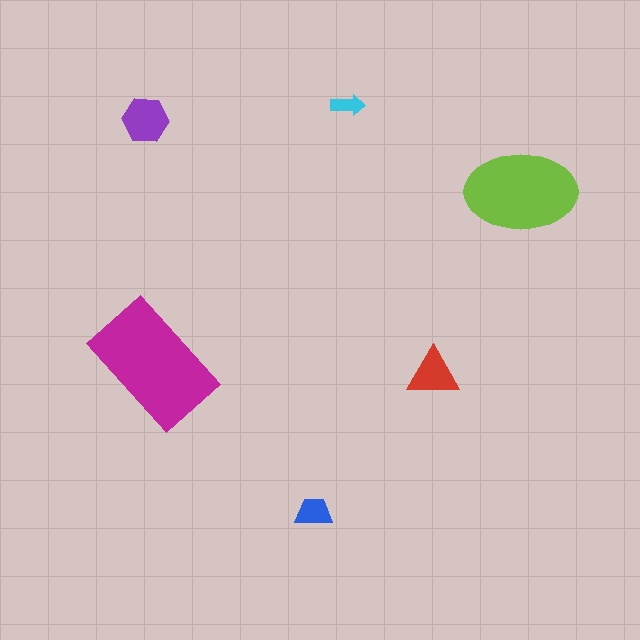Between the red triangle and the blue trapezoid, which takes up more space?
The red triangle.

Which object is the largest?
The magenta rectangle.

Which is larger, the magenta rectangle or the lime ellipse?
The magenta rectangle.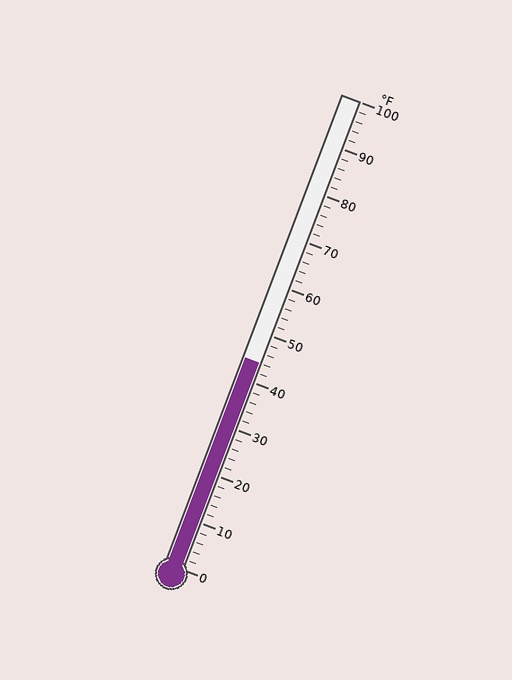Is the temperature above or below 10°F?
The temperature is above 10°F.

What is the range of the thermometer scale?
The thermometer scale ranges from 0°F to 100°F.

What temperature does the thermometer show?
The thermometer shows approximately 44°F.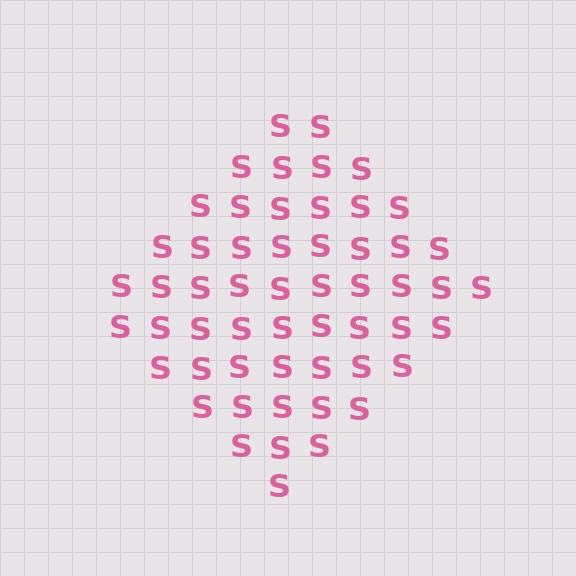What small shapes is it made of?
It is made of small letter S's.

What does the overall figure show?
The overall figure shows a diamond.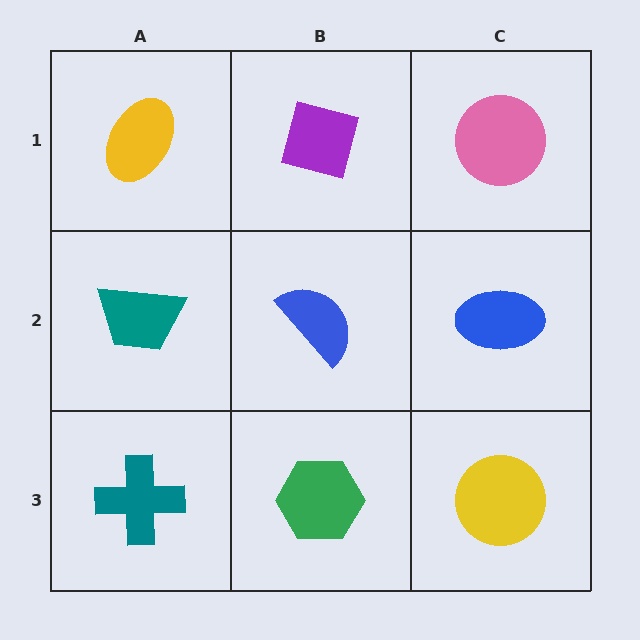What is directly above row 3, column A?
A teal trapezoid.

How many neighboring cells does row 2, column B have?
4.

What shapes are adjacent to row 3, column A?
A teal trapezoid (row 2, column A), a green hexagon (row 3, column B).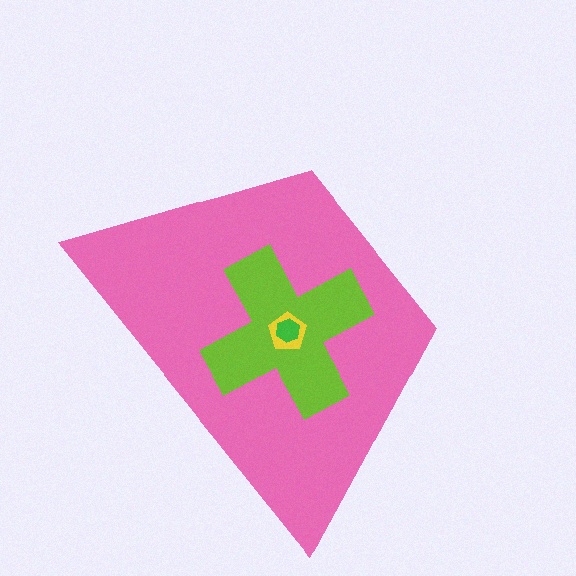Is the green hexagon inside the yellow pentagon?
Yes.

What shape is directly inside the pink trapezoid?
The lime cross.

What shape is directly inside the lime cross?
The yellow pentagon.